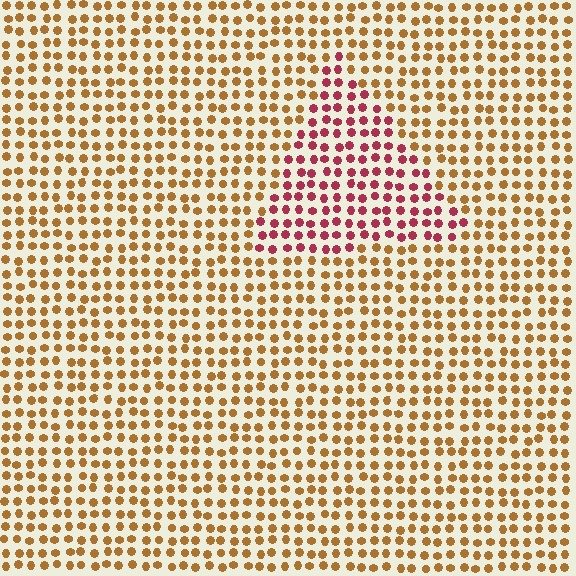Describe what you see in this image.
The image is filled with small brown elements in a uniform arrangement. A triangle-shaped region is visible where the elements are tinted to a slightly different hue, forming a subtle color boundary.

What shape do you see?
I see a triangle.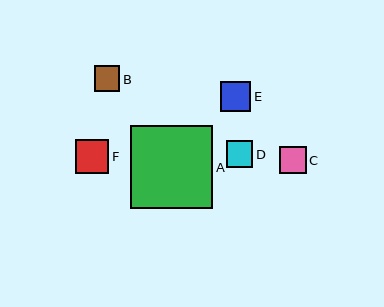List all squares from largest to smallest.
From largest to smallest: A, F, E, C, D, B.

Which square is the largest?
Square A is the largest with a size of approximately 83 pixels.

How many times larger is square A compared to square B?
Square A is approximately 3.2 times the size of square B.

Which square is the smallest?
Square B is the smallest with a size of approximately 26 pixels.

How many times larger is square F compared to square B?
Square F is approximately 1.3 times the size of square B.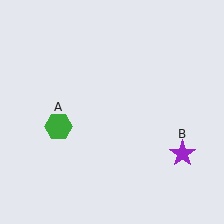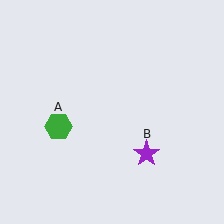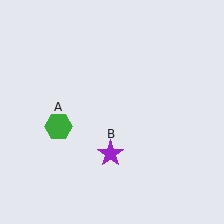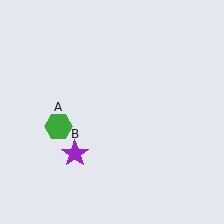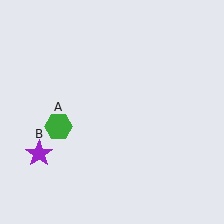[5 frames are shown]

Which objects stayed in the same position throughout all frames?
Green hexagon (object A) remained stationary.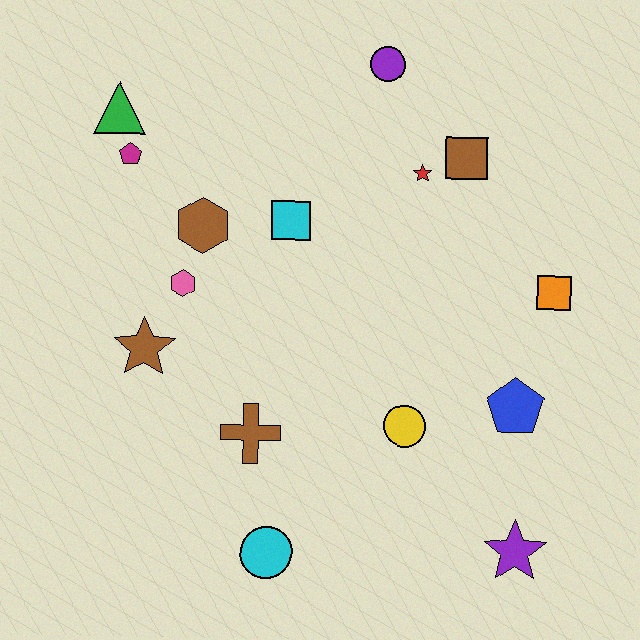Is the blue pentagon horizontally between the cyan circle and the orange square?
Yes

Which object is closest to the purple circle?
The red star is closest to the purple circle.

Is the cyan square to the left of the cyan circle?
No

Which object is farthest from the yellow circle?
The green triangle is farthest from the yellow circle.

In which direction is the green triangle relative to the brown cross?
The green triangle is above the brown cross.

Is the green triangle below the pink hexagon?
No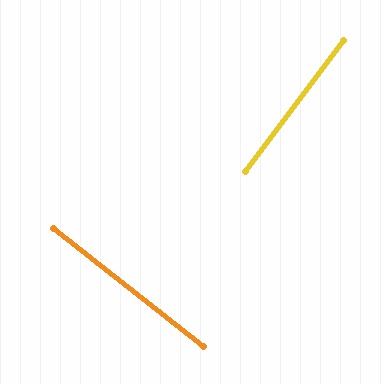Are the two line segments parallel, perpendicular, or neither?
Perpendicular — they meet at approximately 89°.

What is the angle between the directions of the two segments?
Approximately 89 degrees.